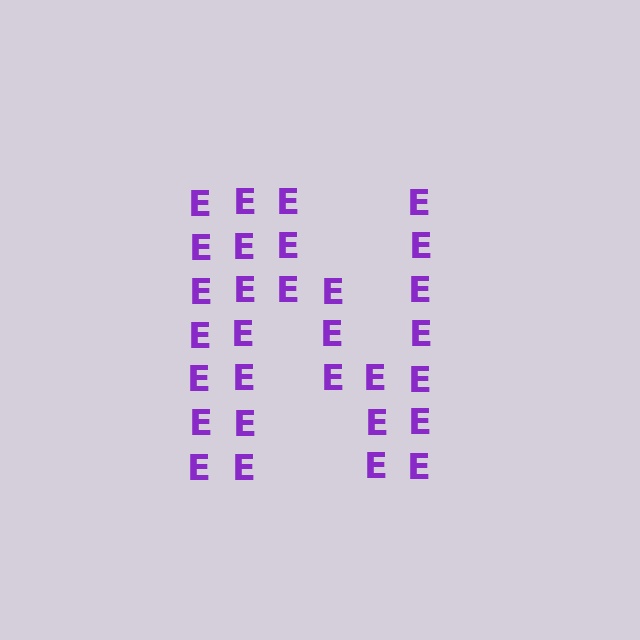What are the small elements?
The small elements are letter E's.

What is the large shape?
The large shape is the letter N.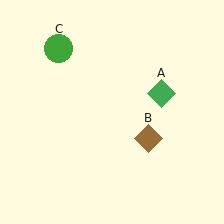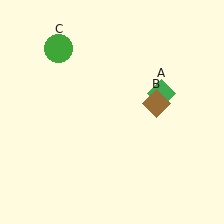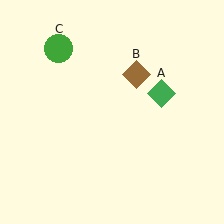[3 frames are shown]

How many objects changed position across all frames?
1 object changed position: brown diamond (object B).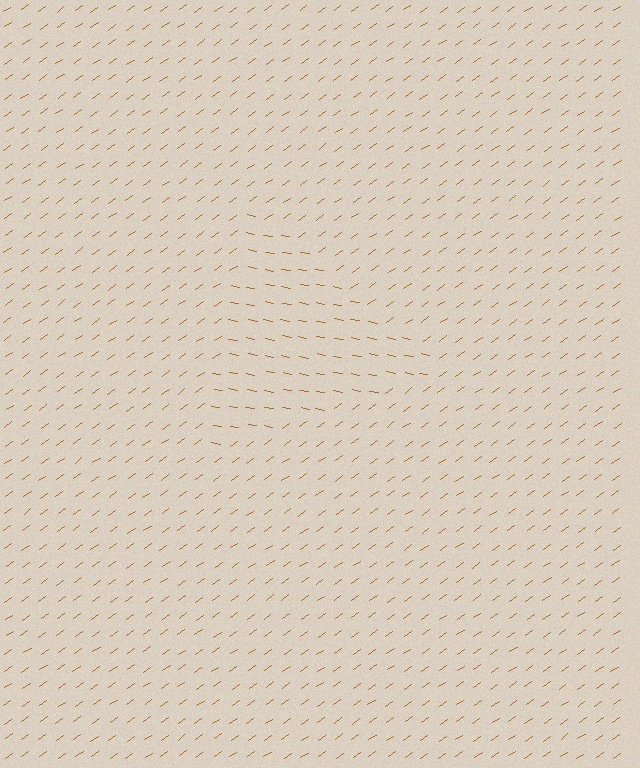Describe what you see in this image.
The image is filled with small brown line segments. A triangle region in the image has lines oriented differently from the surrounding lines, creating a visible texture boundary.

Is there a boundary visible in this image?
Yes, there is a texture boundary formed by a change in line orientation.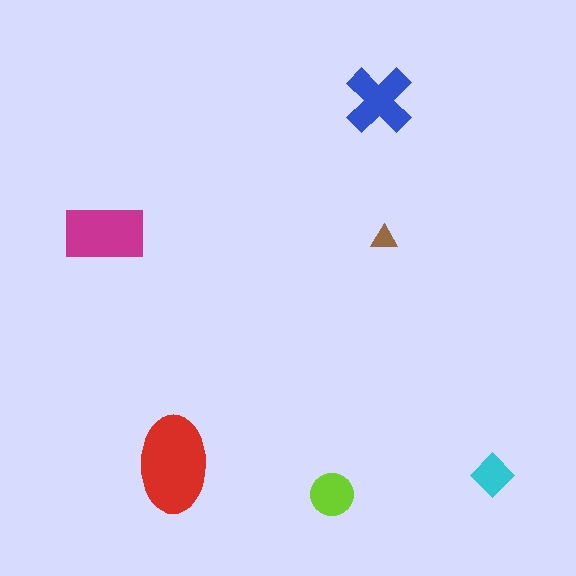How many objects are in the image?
There are 6 objects in the image.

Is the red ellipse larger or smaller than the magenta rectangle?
Larger.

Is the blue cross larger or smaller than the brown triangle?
Larger.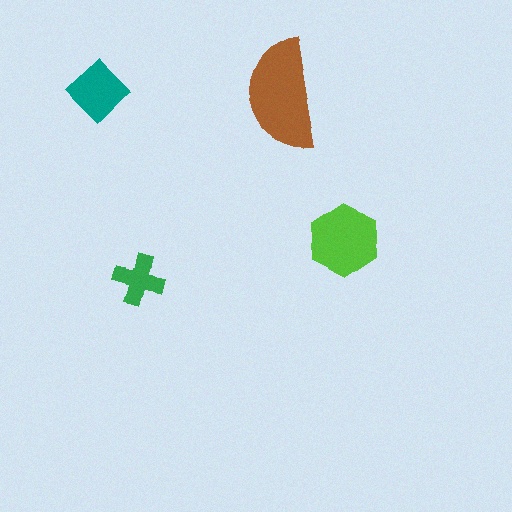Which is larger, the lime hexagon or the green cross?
The lime hexagon.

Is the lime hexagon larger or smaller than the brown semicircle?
Smaller.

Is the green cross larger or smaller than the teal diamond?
Smaller.